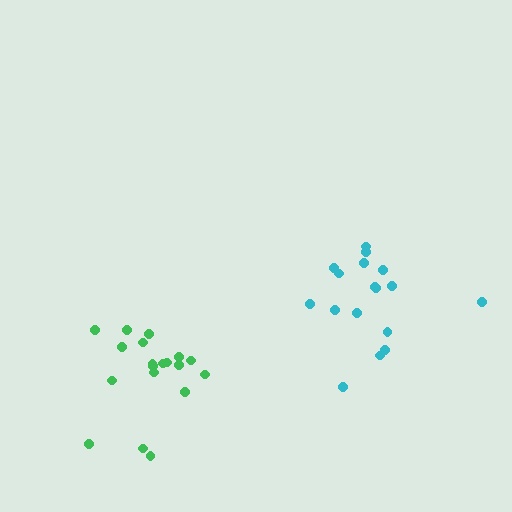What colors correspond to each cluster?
The clusters are colored: cyan, green.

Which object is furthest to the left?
The green cluster is leftmost.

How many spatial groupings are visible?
There are 2 spatial groupings.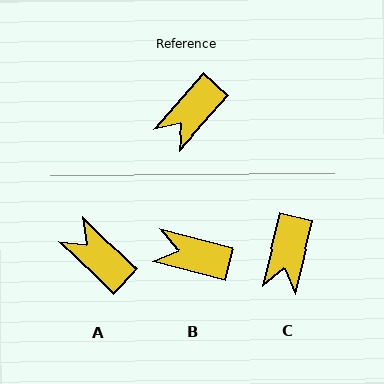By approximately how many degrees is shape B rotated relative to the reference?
Approximately 63 degrees clockwise.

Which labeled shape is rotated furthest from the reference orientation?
A, about 93 degrees away.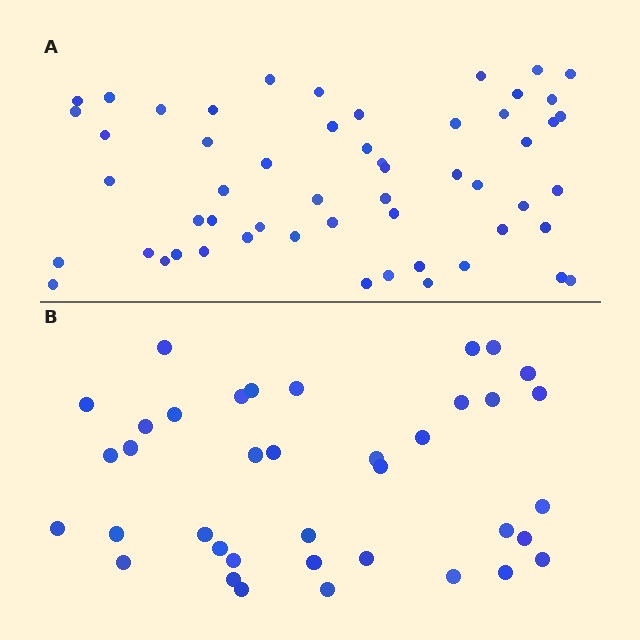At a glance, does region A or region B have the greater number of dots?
Region A (the top region) has more dots.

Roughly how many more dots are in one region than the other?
Region A has approximately 15 more dots than region B.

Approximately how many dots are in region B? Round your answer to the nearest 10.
About 40 dots. (The exact count is 38, which rounds to 40.)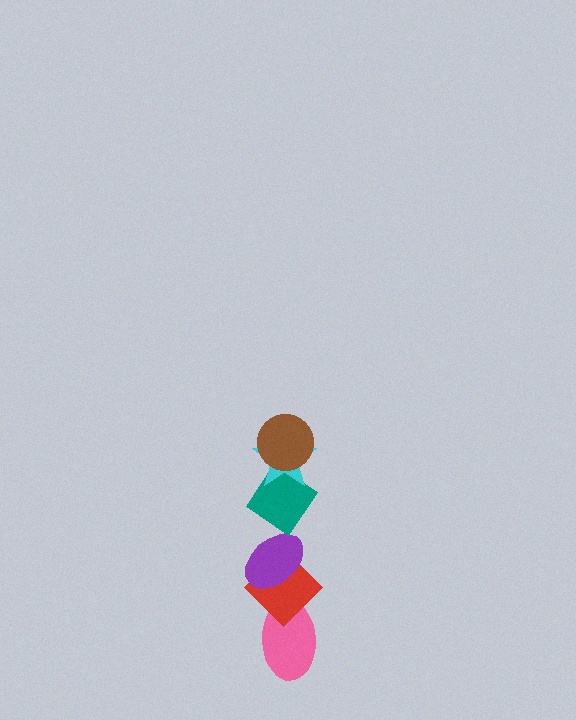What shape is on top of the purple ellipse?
The teal diamond is on top of the purple ellipse.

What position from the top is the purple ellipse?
The purple ellipse is 4th from the top.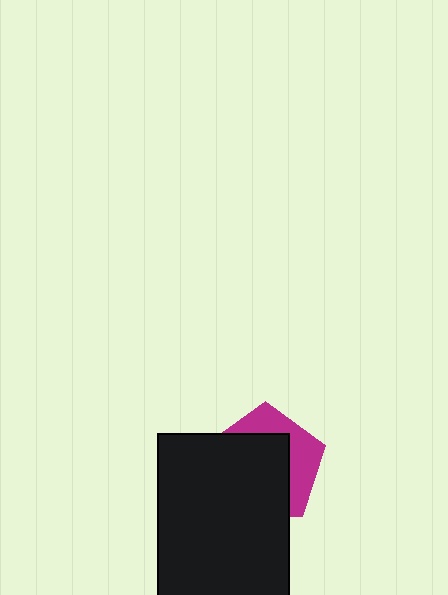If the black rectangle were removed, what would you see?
You would see the complete magenta pentagon.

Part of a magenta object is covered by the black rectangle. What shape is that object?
It is a pentagon.